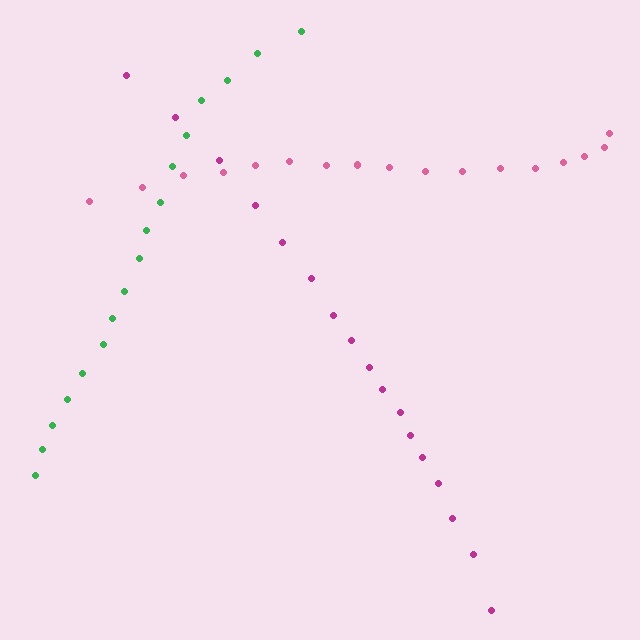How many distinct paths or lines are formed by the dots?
There are 3 distinct paths.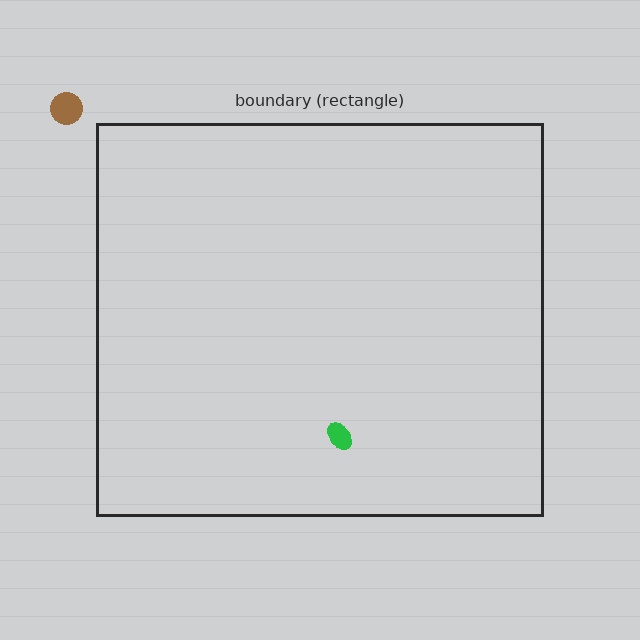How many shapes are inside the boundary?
1 inside, 1 outside.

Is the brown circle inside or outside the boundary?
Outside.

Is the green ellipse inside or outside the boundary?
Inside.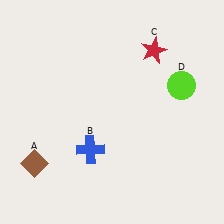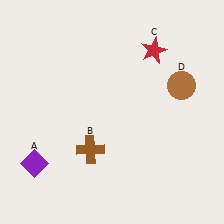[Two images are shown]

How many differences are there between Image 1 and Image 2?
There are 3 differences between the two images.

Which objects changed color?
A changed from brown to purple. B changed from blue to brown. D changed from lime to brown.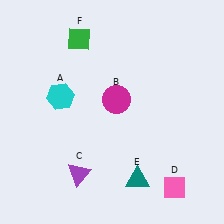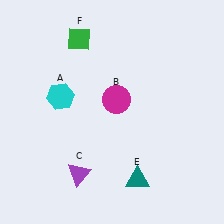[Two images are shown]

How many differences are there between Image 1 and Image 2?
There is 1 difference between the two images.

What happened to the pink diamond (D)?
The pink diamond (D) was removed in Image 2. It was in the bottom-right area of Image 1.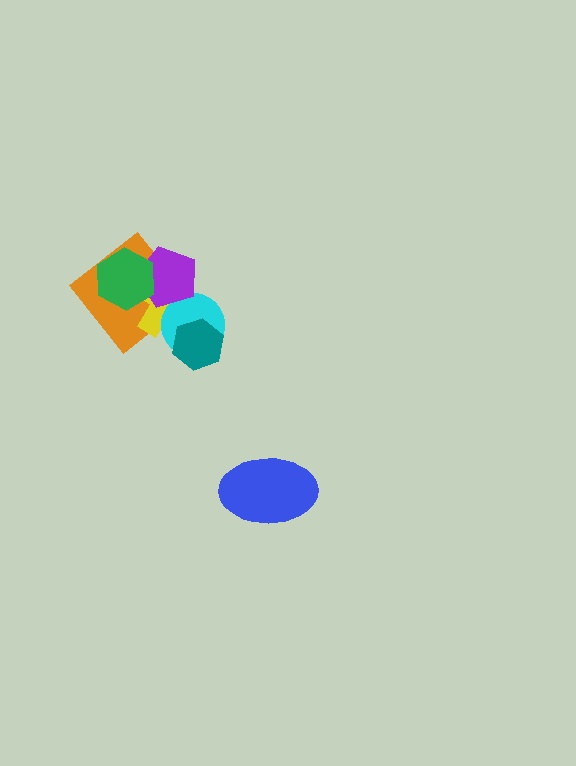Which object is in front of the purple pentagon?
The green hexagon is in front of the purple pentagon.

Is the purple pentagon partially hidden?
Yes, it is partially covered by another shape.